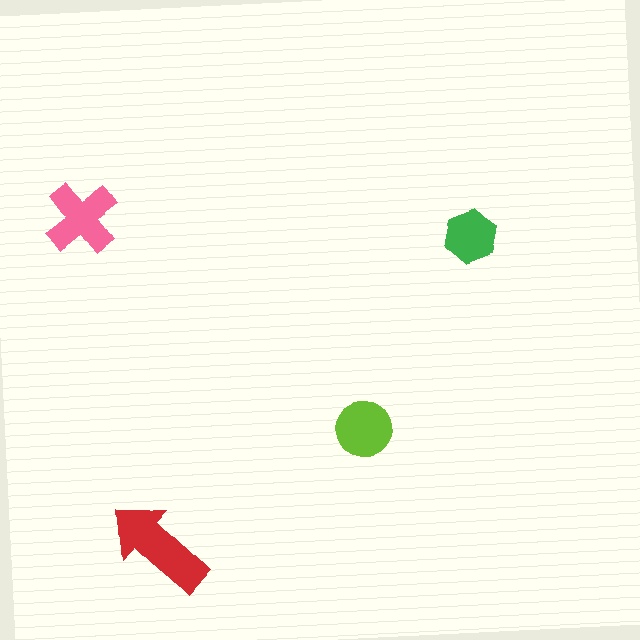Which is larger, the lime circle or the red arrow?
The red arrow.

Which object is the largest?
The red arrow.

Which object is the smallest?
The green hexagon.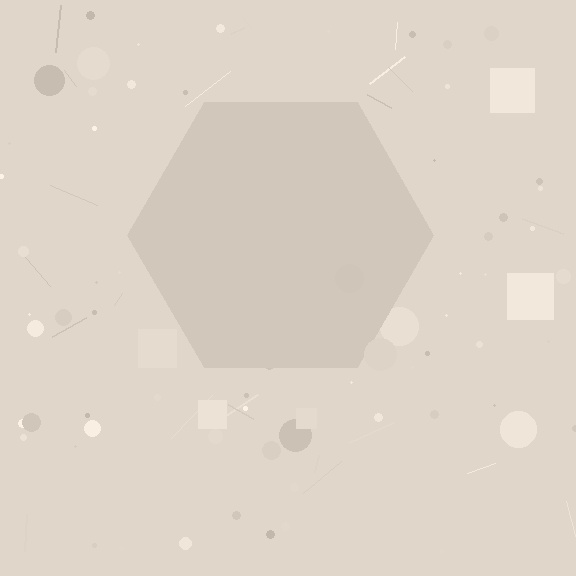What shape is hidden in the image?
A hexagon is hidden in the image.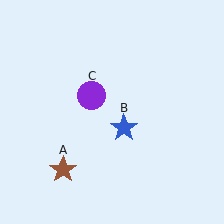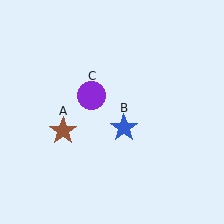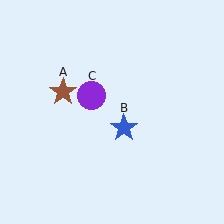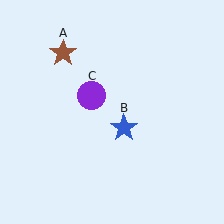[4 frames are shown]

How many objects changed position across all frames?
1 object changed position: brown star (object A).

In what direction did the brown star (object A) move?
The brown star (object A) moved up.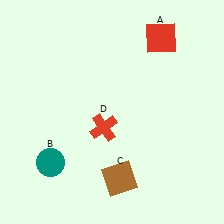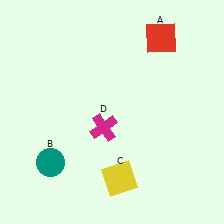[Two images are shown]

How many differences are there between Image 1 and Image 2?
There are 2 differences between the two images.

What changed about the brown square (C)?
In Image 1, C is brown. In Image 2, it changed to yellow.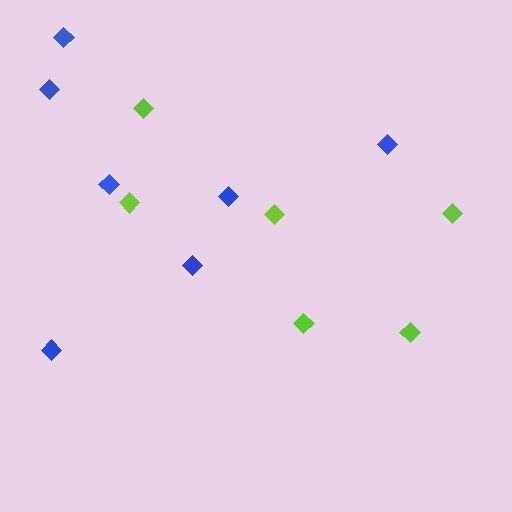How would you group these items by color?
There are 2 groups: one group of blue diamonds (7) and one group of lime diamonds (6).